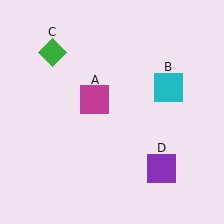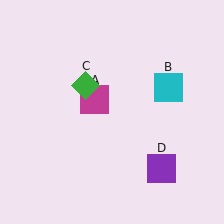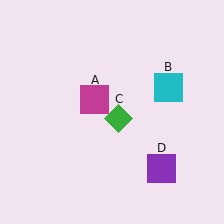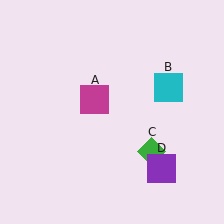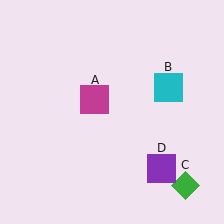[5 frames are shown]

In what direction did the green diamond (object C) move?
The green diamond (object C) moved down and to the right.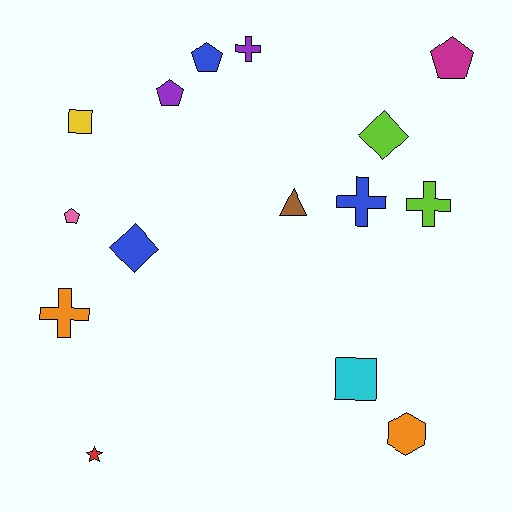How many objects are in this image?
There are 15 objects.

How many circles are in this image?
There are no circles.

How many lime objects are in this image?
There are 2 lime objects.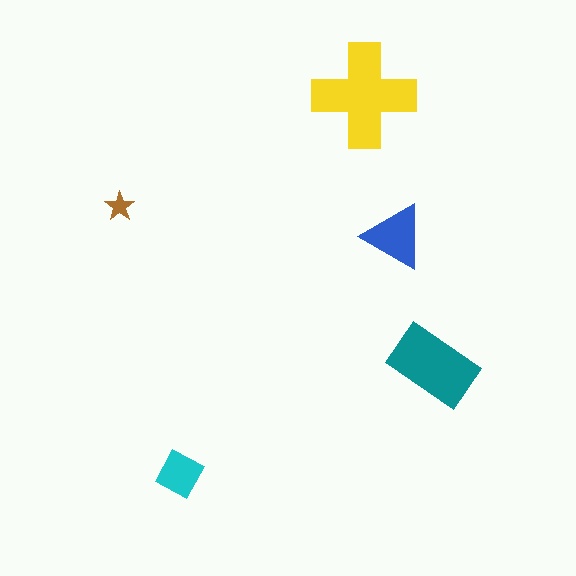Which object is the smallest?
The brown star.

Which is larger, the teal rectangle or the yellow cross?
The yellow cross.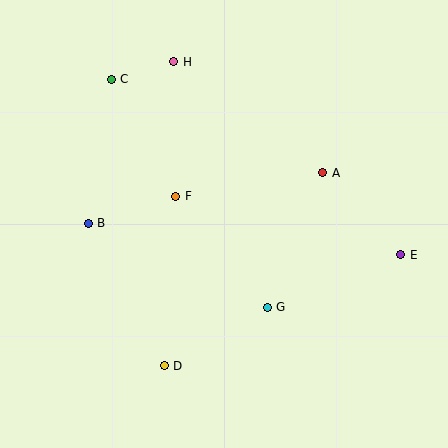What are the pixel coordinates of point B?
Point B is at (88, 223).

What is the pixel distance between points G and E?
The distance between G and E is 143 pixels.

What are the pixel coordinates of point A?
Point A is at (323, 173).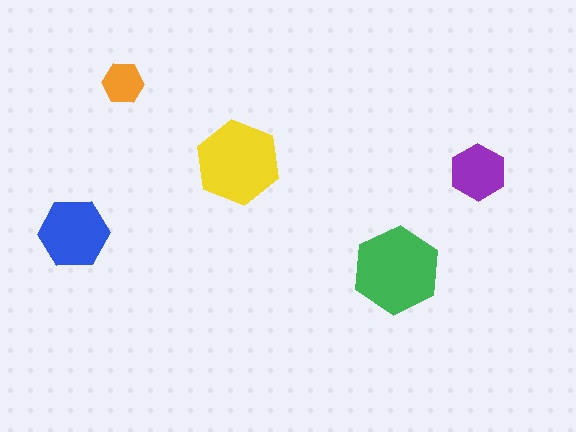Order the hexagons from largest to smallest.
the green one, the yellow one, the blue one, the purple one, the orange one.